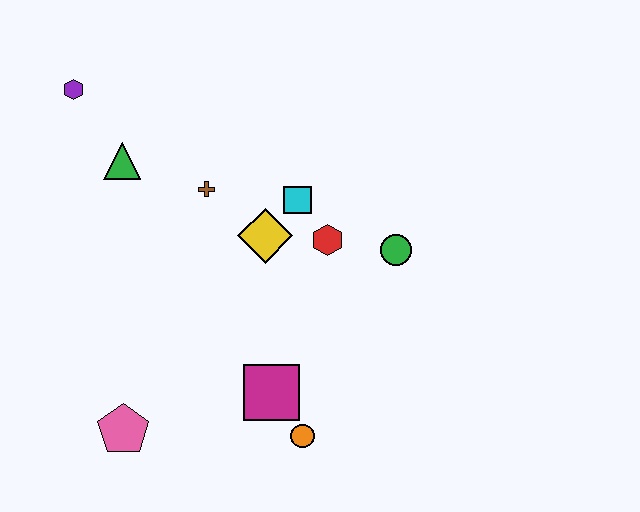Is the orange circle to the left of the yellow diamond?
No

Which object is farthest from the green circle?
The purple hexagon is farthest from the green circle.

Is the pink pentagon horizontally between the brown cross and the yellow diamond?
No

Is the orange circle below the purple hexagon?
Yes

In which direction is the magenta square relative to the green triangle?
The magenta square is below the green triangle.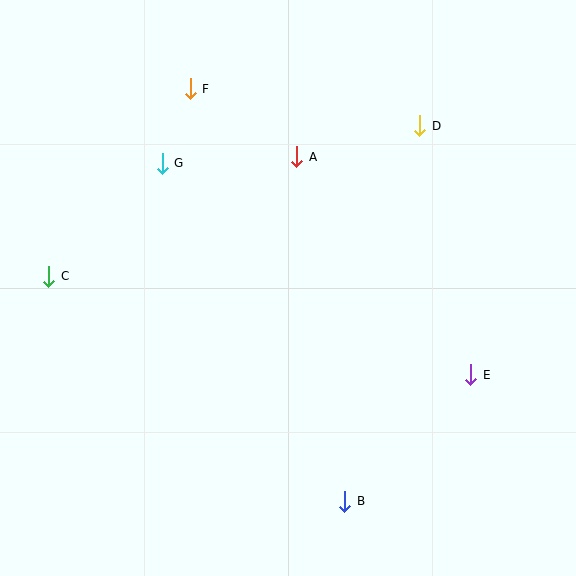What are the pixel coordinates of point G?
Point G is at (162, 163).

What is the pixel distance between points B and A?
The distance between B and A is 348 pixels.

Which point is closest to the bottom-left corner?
Point C is closest to the bottom-left corner.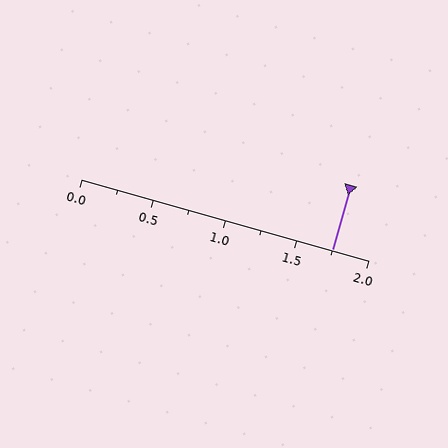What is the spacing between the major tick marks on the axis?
The major ticks are spaced 0.5 apart.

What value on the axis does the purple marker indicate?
The marker indicates approximately 1.75.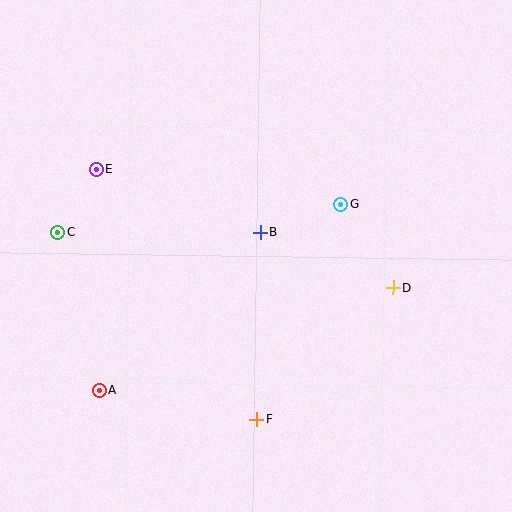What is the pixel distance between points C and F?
The distance between C and F is 273 pixels.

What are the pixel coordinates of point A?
Point A is at (100, 390).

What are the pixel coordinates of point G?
Point G is at (341, 204).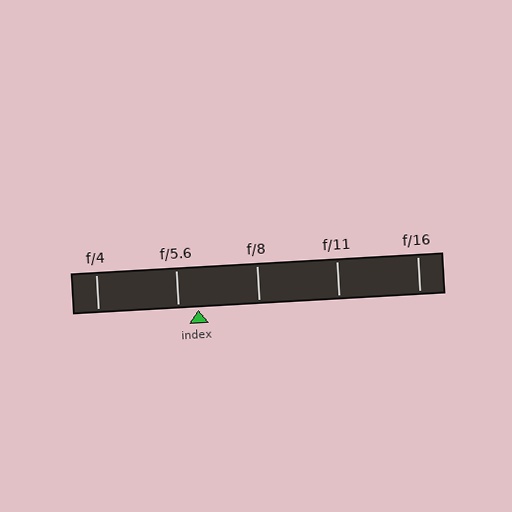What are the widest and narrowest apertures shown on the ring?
The widest aperture shown is f/4 and the narrowest is f/16.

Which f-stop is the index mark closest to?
The index mark is closest to f/5.6.